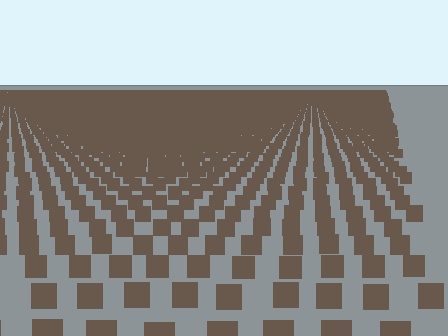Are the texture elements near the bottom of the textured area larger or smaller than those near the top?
Larger. Near the bottom, elements are closer to the viewer and appear at a bigger on-screen size.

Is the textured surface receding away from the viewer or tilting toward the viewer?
The surface is receding away from the viewer. Texture elements get smaller and denser toward the top.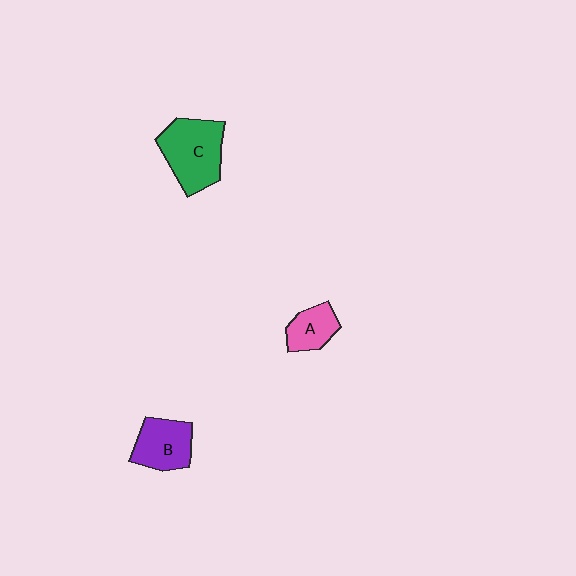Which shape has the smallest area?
Shape A (pink).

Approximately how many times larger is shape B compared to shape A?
Approximately 1.4 times.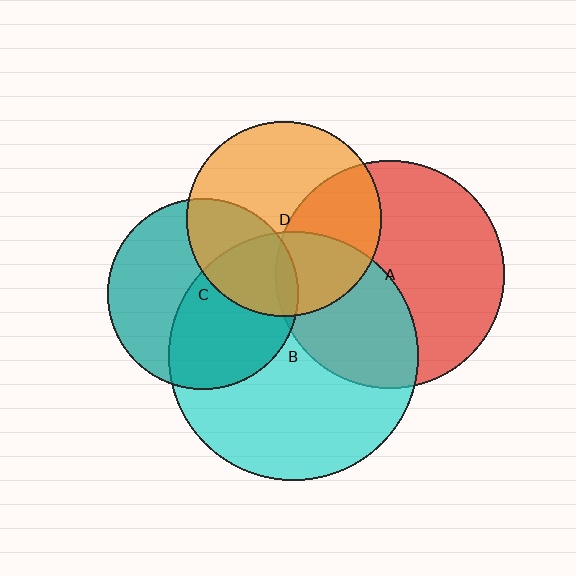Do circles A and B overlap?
Yes.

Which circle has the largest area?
Circle B (cyan).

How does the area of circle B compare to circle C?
Approximately 1.7 times.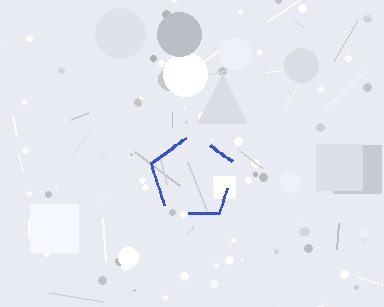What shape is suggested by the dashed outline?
The dashed outline suggests a pentagon.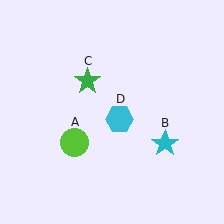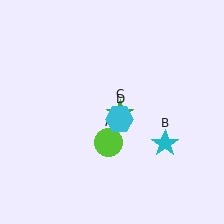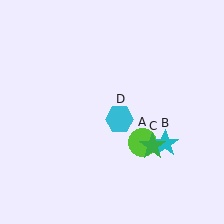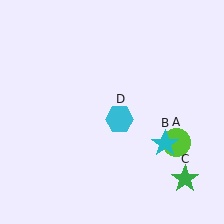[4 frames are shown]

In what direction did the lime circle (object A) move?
The lime circle (object A) moved right.